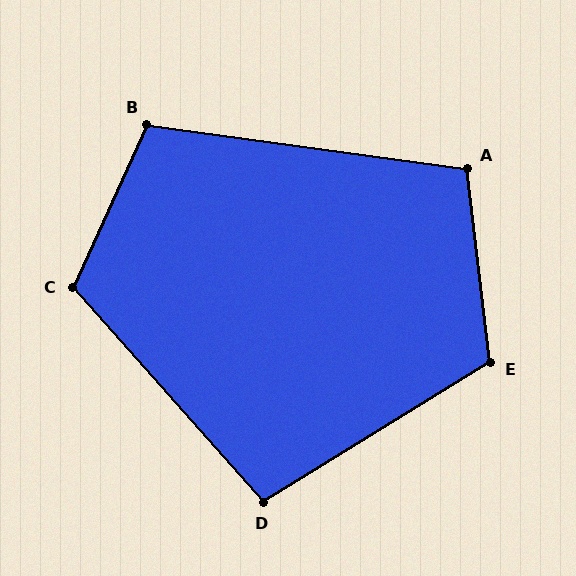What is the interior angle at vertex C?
Approximately 114 degrees (obtuse).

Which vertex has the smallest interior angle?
D, at approximately 100 degrees.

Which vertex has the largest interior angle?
E, at approximately 115 degrees.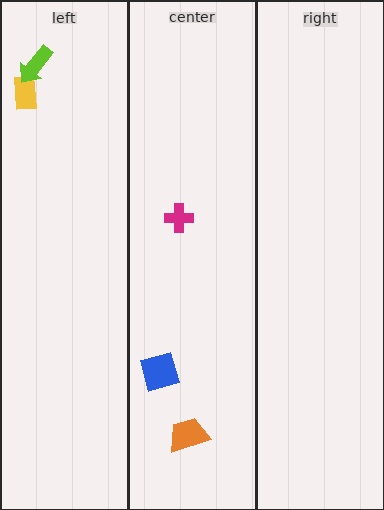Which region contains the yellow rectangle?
The left region.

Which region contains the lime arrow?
The left region.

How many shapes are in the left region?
2.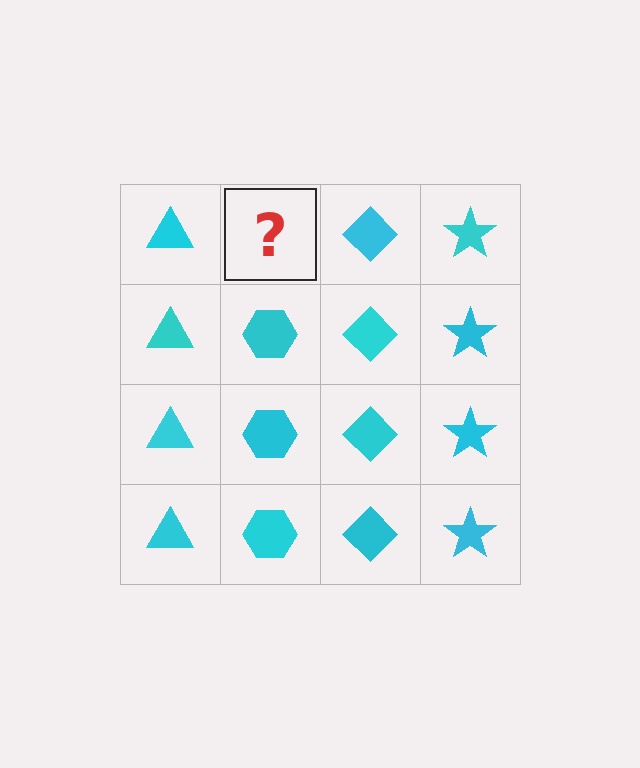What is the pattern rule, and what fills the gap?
The rule is that each column has a consistent shape. The gap should be filled with a cyan hexagon.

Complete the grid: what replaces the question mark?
The question mark should be replaced with a cyan hexagon.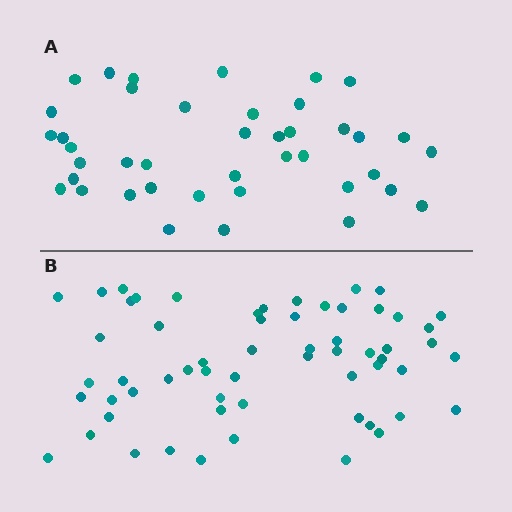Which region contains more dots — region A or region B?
Region B (the bottom region) has more dots.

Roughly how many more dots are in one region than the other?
Region B has approximately 20 more dots than region A.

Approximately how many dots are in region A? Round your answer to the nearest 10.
About 40 dots. (The exact count is 41, which rounds to 40.)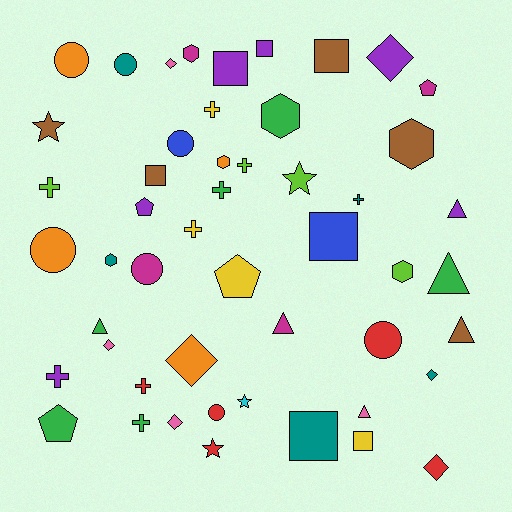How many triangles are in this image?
There are 6 triangles.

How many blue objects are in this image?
There are 2 blue objects.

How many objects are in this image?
There are 50 objects.